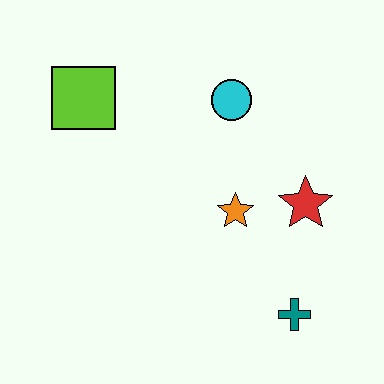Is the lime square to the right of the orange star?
No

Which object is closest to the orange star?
The red star is closest to the orange star.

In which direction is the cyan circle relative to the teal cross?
The cyan circle is above the teal cross.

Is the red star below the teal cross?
No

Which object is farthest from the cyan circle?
The teal cross is farthest from the cyan circle.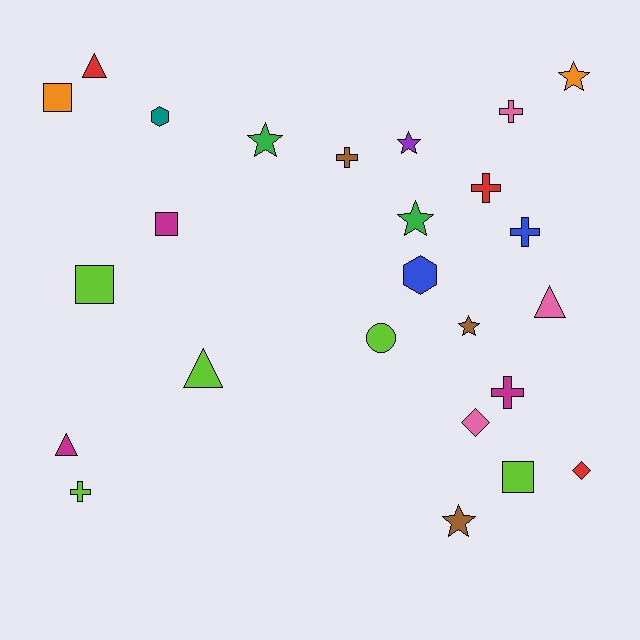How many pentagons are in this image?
There are no pentagons.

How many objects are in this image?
There are 25 objects.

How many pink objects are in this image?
There are 3 pink objects.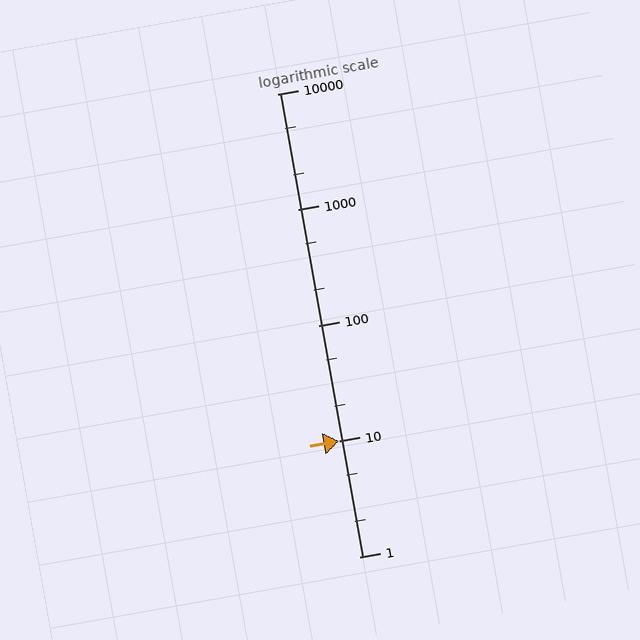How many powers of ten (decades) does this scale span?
The scale spans 4 decades, from 1 to 10000.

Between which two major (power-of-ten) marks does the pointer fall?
The pointer is between 10 and 100.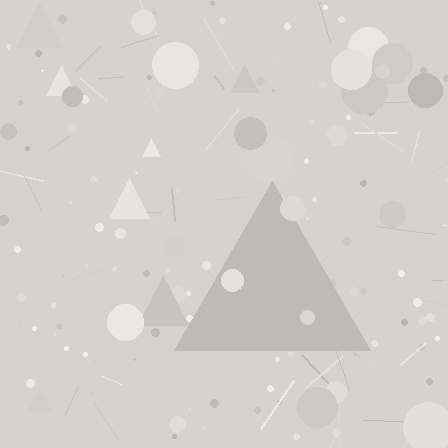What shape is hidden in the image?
A triangle is hidden in the image.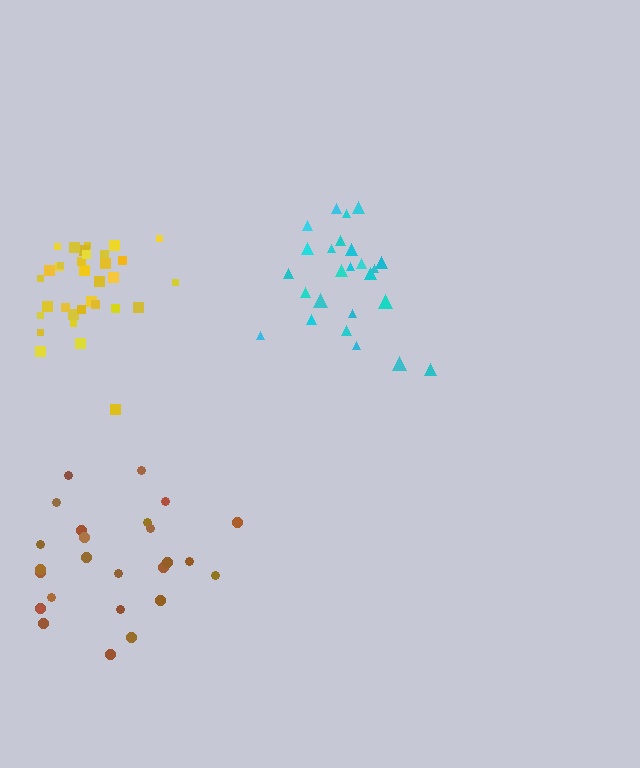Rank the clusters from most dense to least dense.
yellow, cyan, brown.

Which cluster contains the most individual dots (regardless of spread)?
Yellow (33).